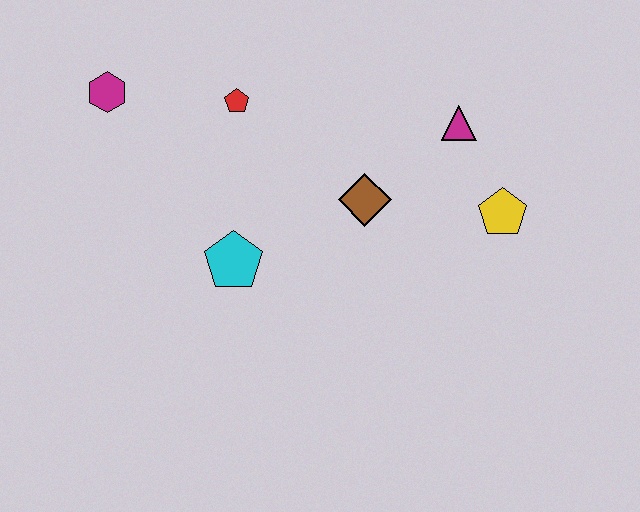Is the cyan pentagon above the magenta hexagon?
No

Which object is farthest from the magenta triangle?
The magenta hexagon is farthest from the magenta triangle.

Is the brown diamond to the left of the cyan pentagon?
No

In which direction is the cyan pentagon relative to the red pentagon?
The cyan pentagon is below the red pentagon.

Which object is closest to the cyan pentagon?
The brown diamond is closest to the cyan pentagon.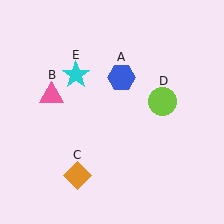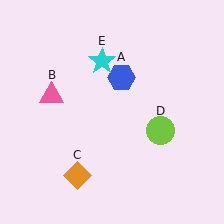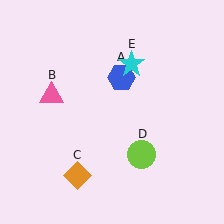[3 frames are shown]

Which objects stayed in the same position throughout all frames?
Blue hexagon (object A) and pink triangle (object B) and orange diamond (object C) remained stationary.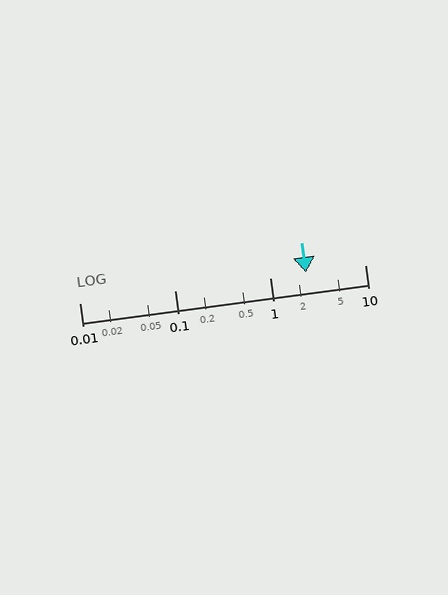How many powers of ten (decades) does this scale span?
The scale spans 3 decades, from 0.01 to 10.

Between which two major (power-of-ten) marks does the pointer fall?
The pointer is between 1 and 10.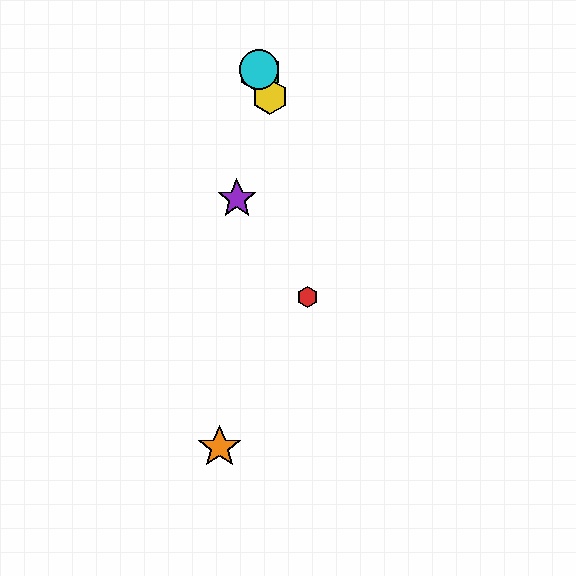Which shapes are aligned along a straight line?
The blue circle, the green hexagon, the yellow hexagon, the cyan circle are aligned along a straight line.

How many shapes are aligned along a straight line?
4 shapes (the blue circle, the green hexagon, the yellow hexagon, the cyan circle) are aligned along a straight line.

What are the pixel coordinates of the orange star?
The orange star is at (219, 447).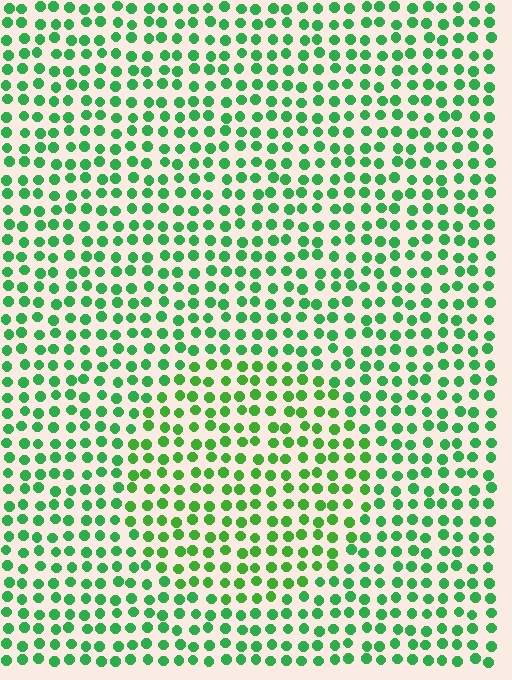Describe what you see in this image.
The image is filled with small green elements in a uniform arrangement. A circle-shaped region is visible where the elements are tinted to a slightly different hue, forming a subtle color boundary.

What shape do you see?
I see a circle.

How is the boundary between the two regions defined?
The boundary is defined purely by a slight shift in hue (about 21 degrees). Spacing, size, and orientation are identical on both sides.